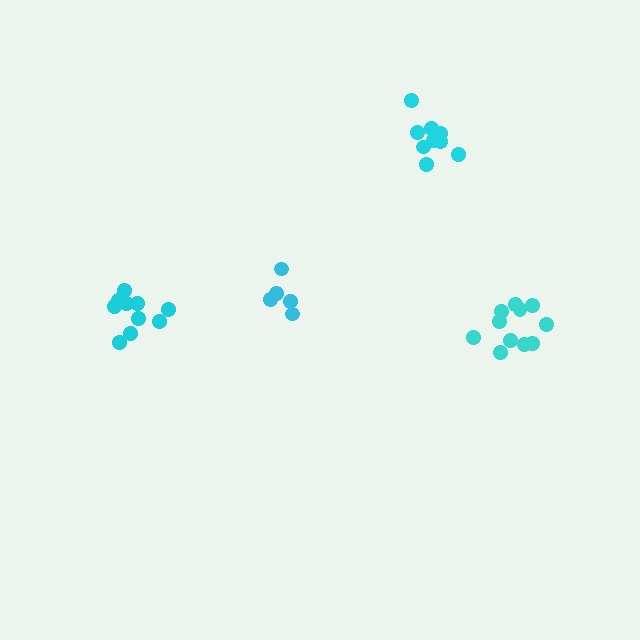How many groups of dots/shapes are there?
There are 4 groups.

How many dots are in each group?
Group 1: 9 dots, Group 2: 11 dots, Group 3: 5 dots, Group 4: 11 dots (36 total).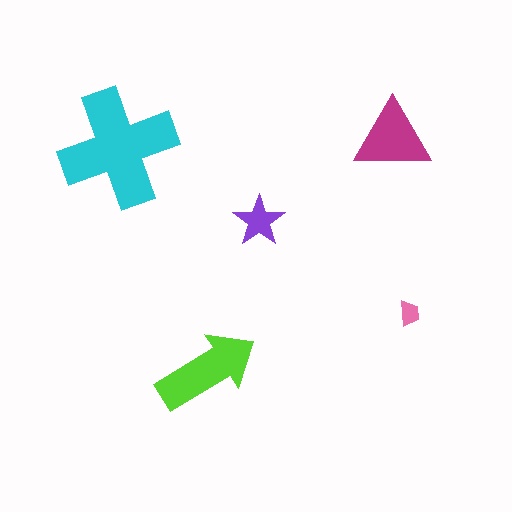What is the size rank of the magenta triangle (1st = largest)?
3rd.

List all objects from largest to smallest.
The cyan cross, the lime arrow, the magenta triangle, the purple star, the pink trapezoid.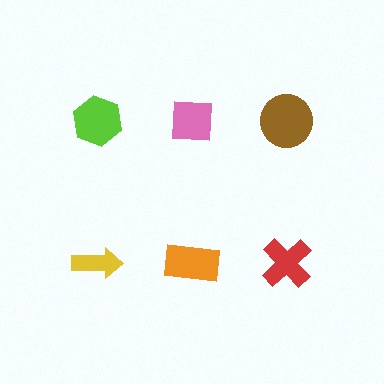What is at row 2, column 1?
A yellow arrow.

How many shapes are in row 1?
3 shapes.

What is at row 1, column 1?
A lime hexagon.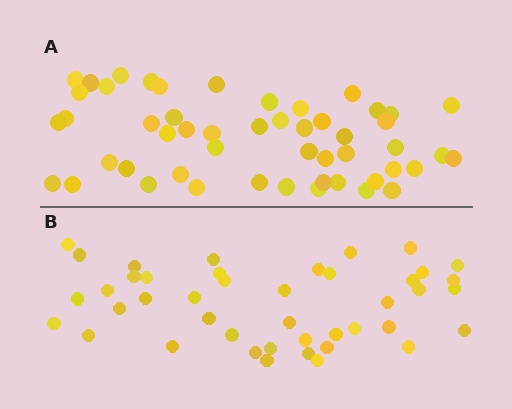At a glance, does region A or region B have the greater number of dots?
Region A (the top region) has more dots.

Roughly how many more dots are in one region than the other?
Region A has roughly 8 or so more dots than region B.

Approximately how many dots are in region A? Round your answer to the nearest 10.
About 50 dots. (The exact count is 51, which rounds to 50.)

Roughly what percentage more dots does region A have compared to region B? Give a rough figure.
About 20% more.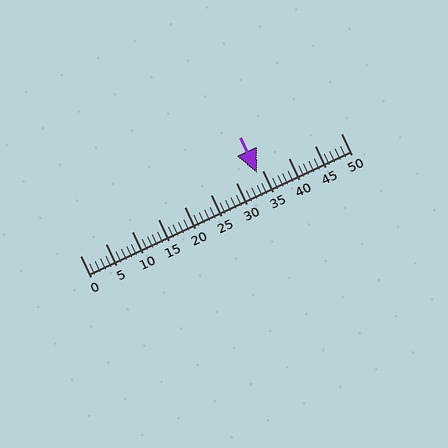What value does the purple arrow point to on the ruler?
The purple arrow points to approximately 34.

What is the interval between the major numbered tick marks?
The major tick marks are spaced 5 units apart.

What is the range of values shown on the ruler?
The ruler shows values from 0 to 50.